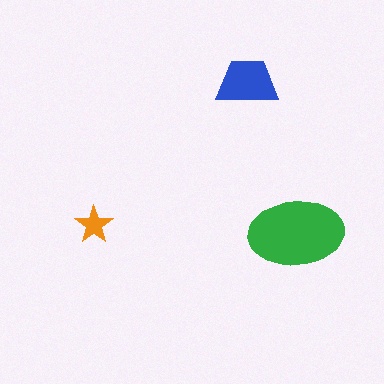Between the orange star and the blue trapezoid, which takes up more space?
The blue trapezoid.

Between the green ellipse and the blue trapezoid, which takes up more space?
The green ellipse.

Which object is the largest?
The green ellipse.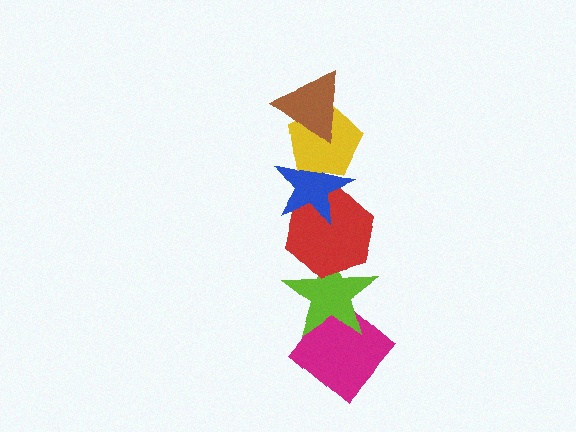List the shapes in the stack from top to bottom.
From top to bottom: the brown triangle, the yellow pentagon, the blue star, the red hexagon, the lime star, the magenta diamond.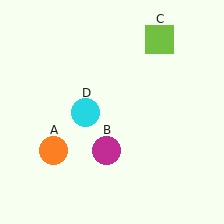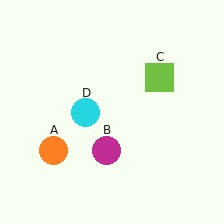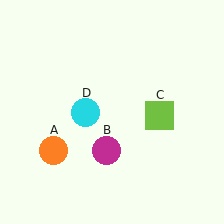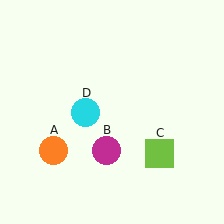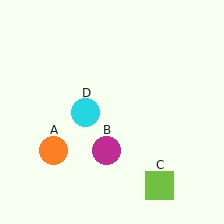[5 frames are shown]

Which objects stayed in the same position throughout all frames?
Orange circle (object A) and magenta circle (object B) and cyan circle (object D) remained stationary.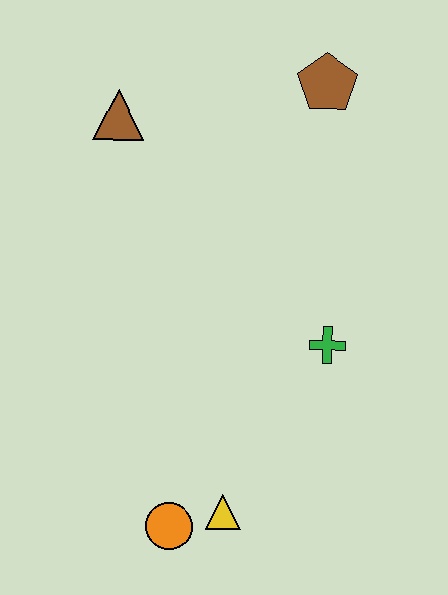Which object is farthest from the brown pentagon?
The orange circle is farthest from the brown pentagon.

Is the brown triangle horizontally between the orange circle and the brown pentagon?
No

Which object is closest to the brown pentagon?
The brown triangle is closest to the brown pentagon.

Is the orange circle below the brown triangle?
Yes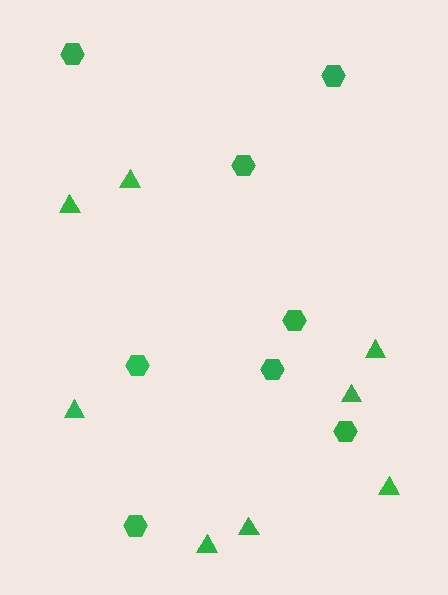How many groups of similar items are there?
There are 2 groups: one group of triangles (8) and one group of hexagons (8).